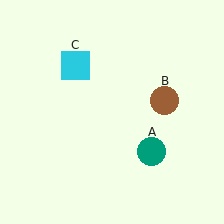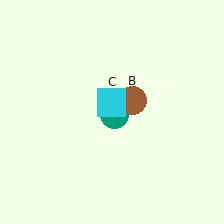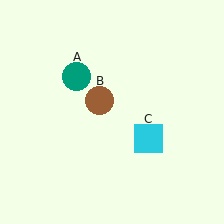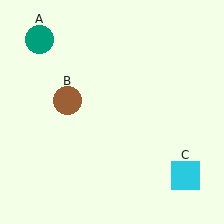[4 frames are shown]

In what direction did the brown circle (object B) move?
The brown circle (object B) moved left.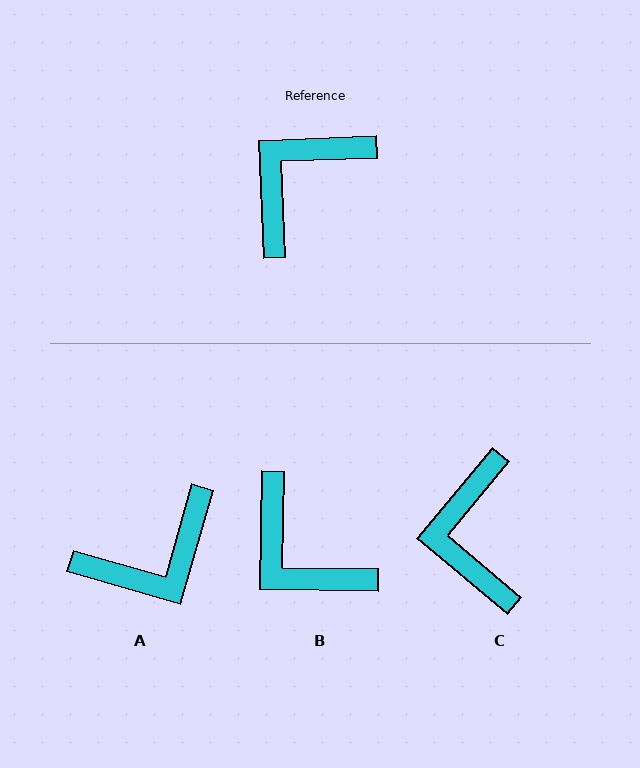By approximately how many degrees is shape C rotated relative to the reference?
Approximately 48 degrees counter-clockwise.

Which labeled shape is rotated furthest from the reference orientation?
A, about 162 degrees away.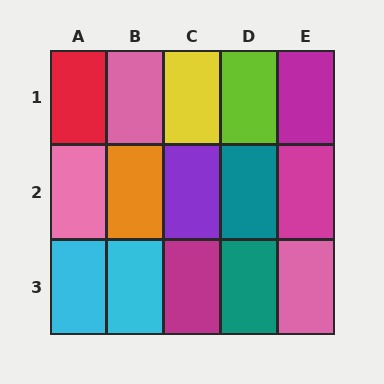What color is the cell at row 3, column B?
Cyan.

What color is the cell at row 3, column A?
Cyan.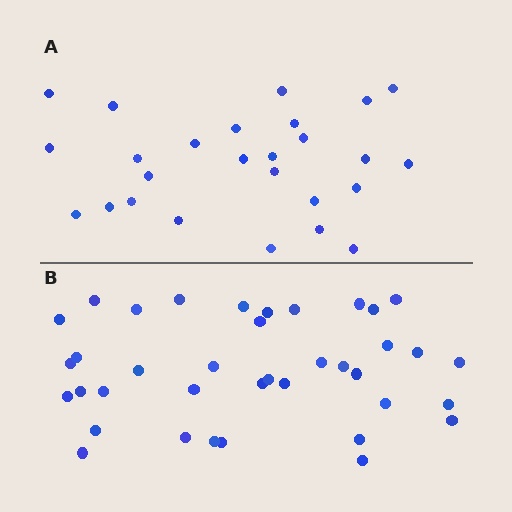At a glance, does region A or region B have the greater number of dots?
Region B (the bottom region) has more dots.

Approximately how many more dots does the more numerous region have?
Region B has roughly 12 or so more dots than region A.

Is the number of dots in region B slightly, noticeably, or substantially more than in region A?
Region B has substantially more. The ratio is roughly 1.5 to 1.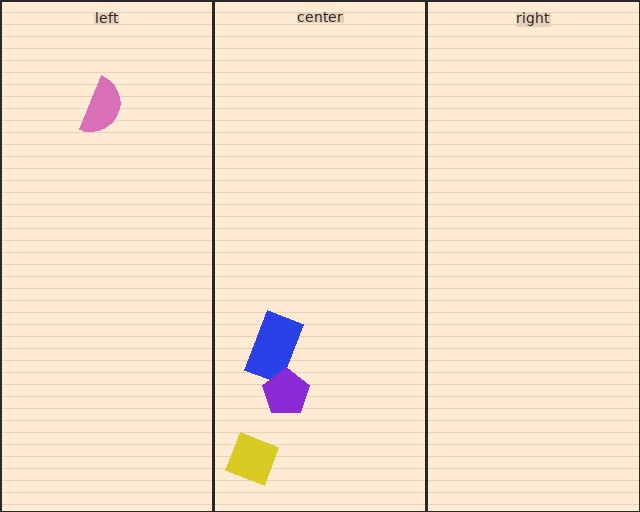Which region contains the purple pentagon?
The center region.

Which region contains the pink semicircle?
The left region.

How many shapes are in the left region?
1.